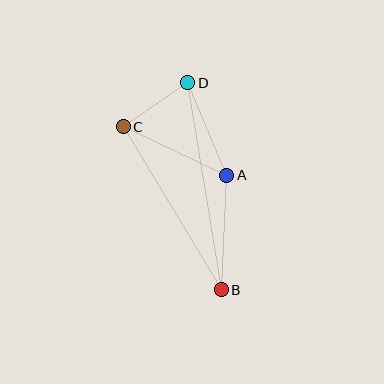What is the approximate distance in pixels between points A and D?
The distance between A and D is approximately 100 pixels.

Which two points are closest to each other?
Points C and D are closest to each other.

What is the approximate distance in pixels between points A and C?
The distance between A and C is approximately 114 pixels.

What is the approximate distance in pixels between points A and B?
The distance between A and B is approximately 115 pixels.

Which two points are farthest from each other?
Points B and D are farthest from each other.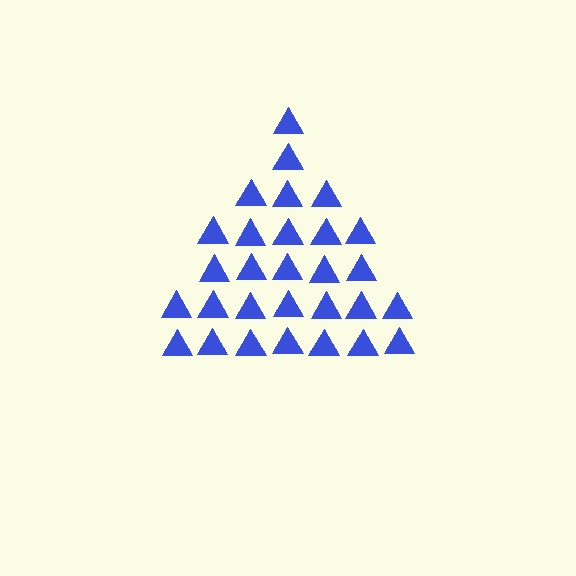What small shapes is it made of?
It is made of small triangles.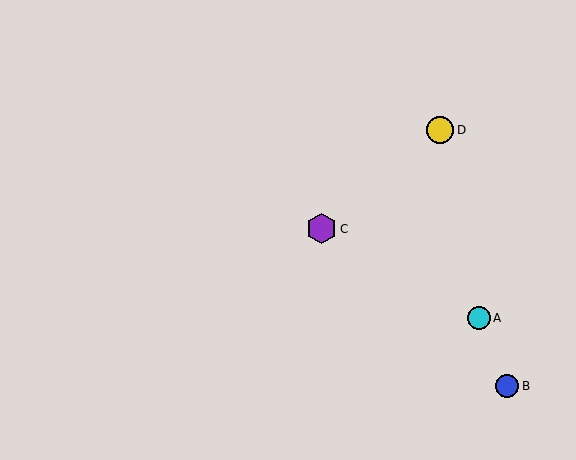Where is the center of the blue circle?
The center of the blue circle is at (507, 386).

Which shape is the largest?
The purple hexagon (labeled C) is the largest.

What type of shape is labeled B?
Shape B is a blue circle.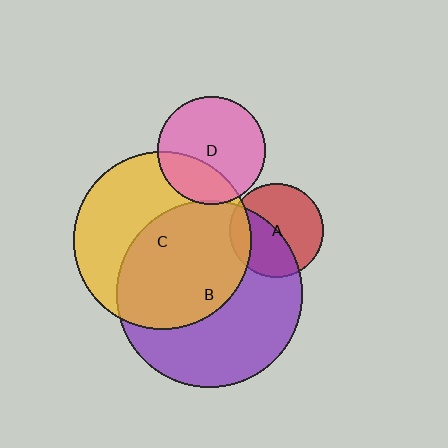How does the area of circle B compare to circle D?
Approximately 2.9 times.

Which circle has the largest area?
Circle B (purple).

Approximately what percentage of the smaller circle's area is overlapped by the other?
Approximately 30%.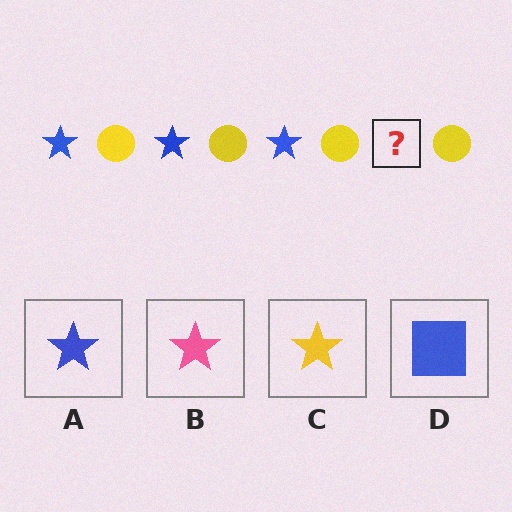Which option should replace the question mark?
Option A.